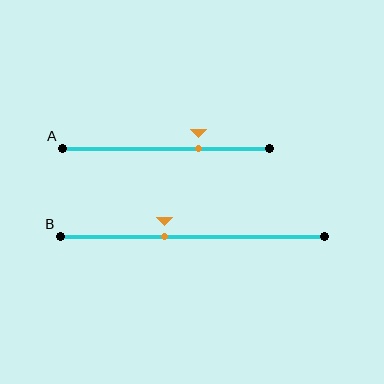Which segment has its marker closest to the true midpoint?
Segment B has its marker closest to the true midpoint.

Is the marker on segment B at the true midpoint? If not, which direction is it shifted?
No, the marker on segment B is shifted to the left by about 10% of the segment length.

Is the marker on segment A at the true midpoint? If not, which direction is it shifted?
No, the marker on segment A is shifted to the right by about 16% of the segment length.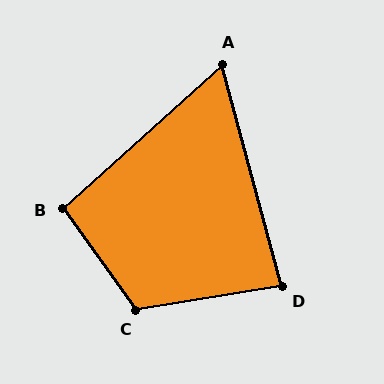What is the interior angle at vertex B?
Approximately 96 degrees (obtuse).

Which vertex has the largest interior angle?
C, at approximately 117 degrees.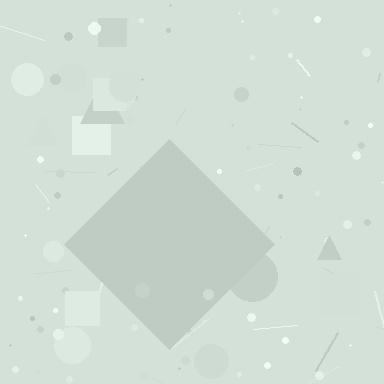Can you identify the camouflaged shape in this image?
The camouflaged shape is a diamond.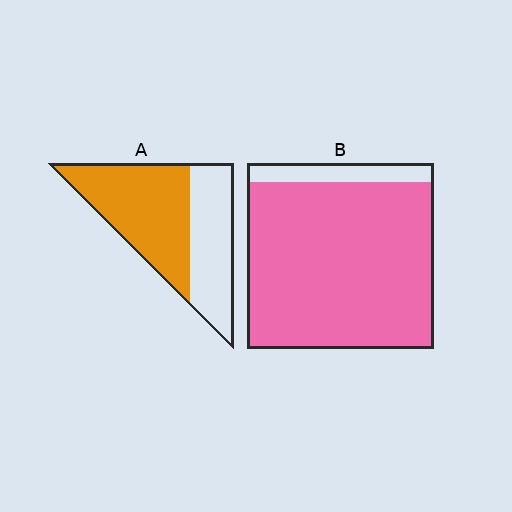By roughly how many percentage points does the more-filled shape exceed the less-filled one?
By roughly 30 percentage points (B over A).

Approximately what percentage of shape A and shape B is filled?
A is approximately 60% and B is approximately 90%.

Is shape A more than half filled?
Yes.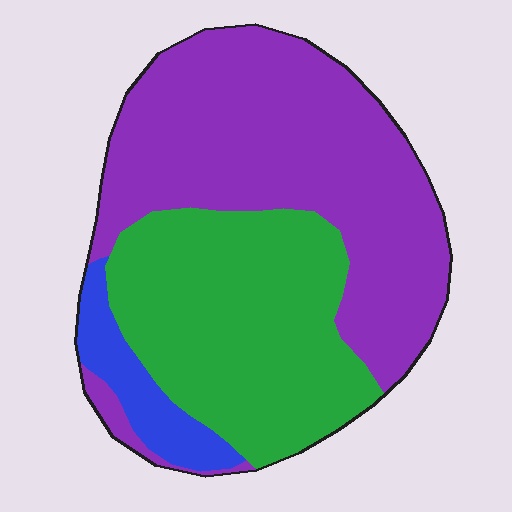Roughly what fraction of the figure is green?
Green takes up about two fifths (2/5) of the figure.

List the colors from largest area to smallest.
From largest to smallest: purple, green, blue.